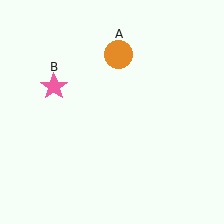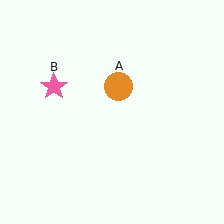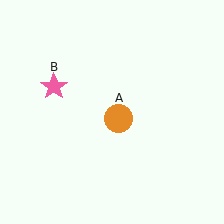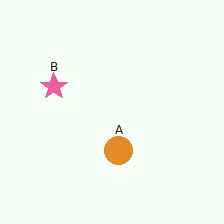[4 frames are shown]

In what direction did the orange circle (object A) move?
The orange circle (object A) moved down.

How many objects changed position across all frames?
1 object changed position: orange circle (object A).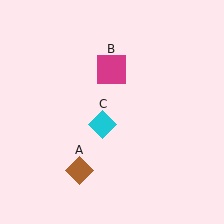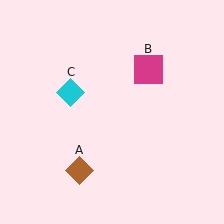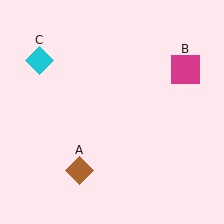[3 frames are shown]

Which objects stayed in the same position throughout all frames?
Brown diamond (object A) remained stationary.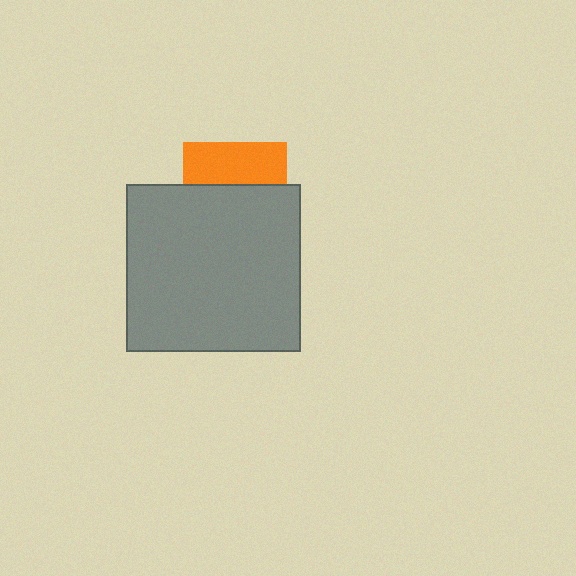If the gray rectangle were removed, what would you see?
You would see the complete orange square.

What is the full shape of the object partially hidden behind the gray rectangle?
The partially hidden object is an orange square.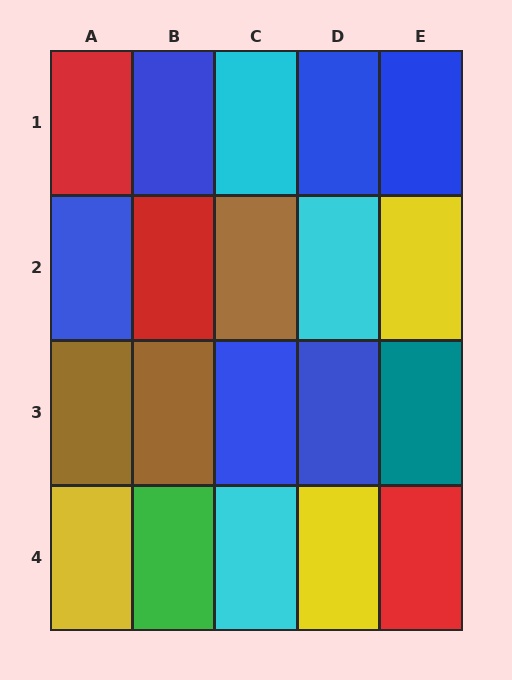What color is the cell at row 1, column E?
Blue.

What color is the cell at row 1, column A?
Red.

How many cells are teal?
1 cell is teal.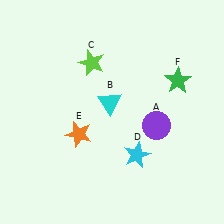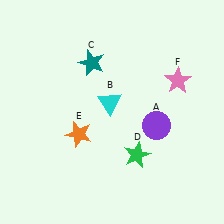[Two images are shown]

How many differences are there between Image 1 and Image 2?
There are 3 differences between the two images.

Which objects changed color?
C changed from lime to teal. D changed from cyan to green. F changed from green to pink.